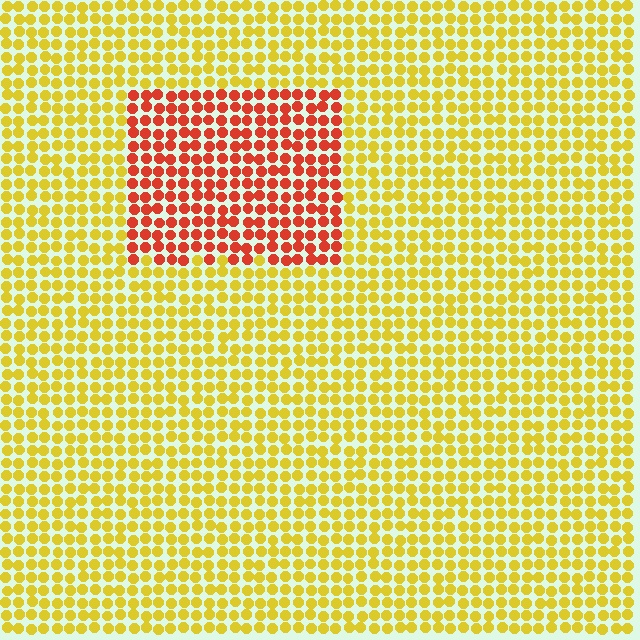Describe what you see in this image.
The image is filled with small yellow elements in a uniform arrangement. A rectangle-shaped region is visible where the elements are tinted to a slightly different hue, forming a subtle color boundary.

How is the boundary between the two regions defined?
The boundary is defined purely by a slight shift in hue (about 48 degrees). Spacing, size, and orientation are identical on both sides.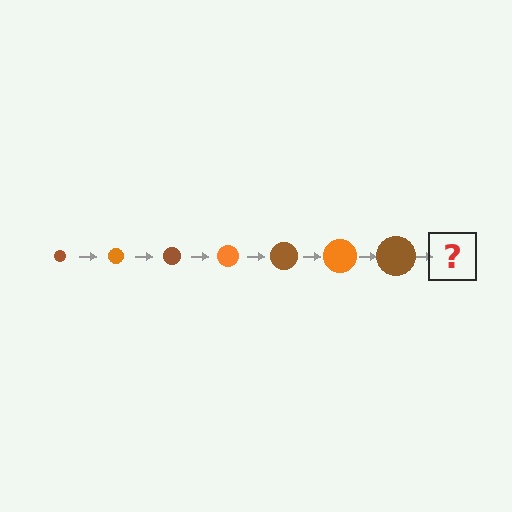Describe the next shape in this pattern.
It should be an orange circle, larger than the previous one.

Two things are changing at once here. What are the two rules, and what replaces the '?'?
The two rules are that the circle grows larger each step and the color cycles through brown and orange. The '?' should be an orange circle, larger than the previous one.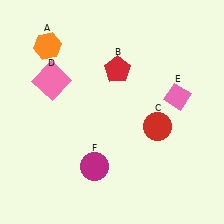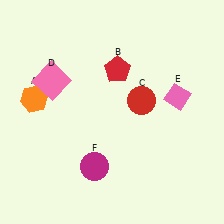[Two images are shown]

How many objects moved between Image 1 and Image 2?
2 objects moved between the two images.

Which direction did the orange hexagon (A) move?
The orange hexagon (A) moved down.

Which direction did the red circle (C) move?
The red circle (C) moved up.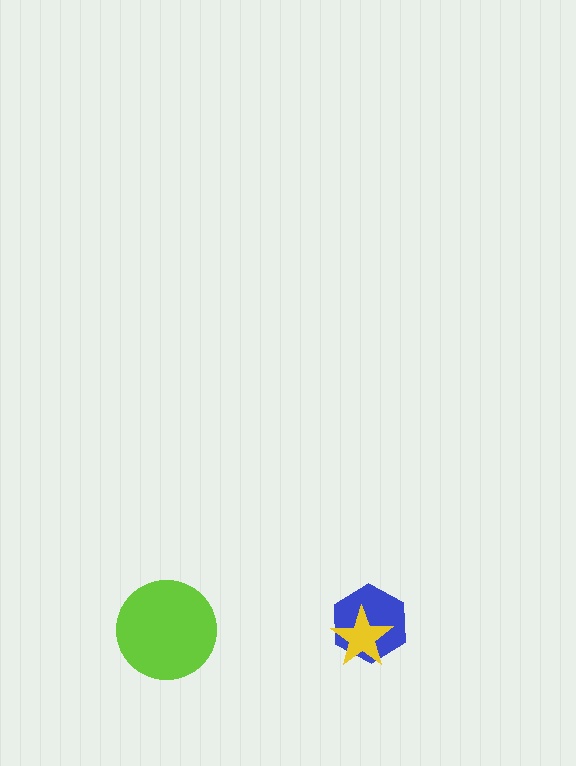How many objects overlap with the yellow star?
1 object overlaps with the yellow star.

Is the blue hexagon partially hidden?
Yes, it is partially covered by another shape.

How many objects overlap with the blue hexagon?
1 object overlaps with the blue hexagon.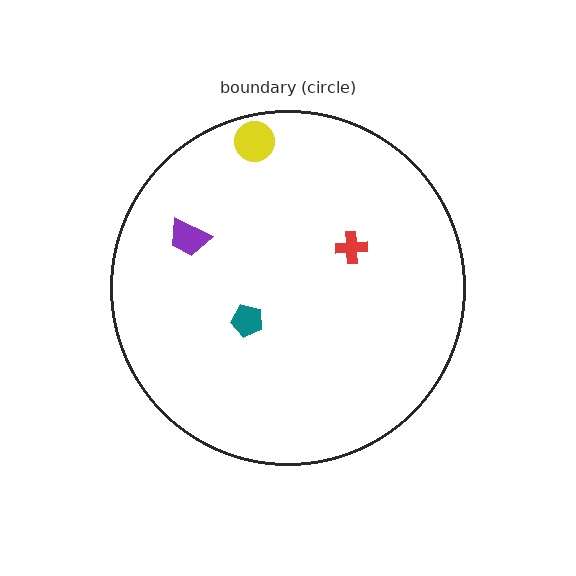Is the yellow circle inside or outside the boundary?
Inside.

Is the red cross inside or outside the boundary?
Inside.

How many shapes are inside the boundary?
4 inside, 0 outside.